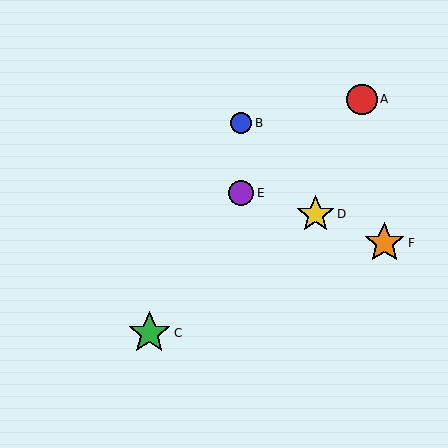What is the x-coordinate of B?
Object B is at x≈241.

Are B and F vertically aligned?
No, B is at x≈241 and F is at x≈384.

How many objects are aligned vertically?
2 objects (B, E) are aligned vertically.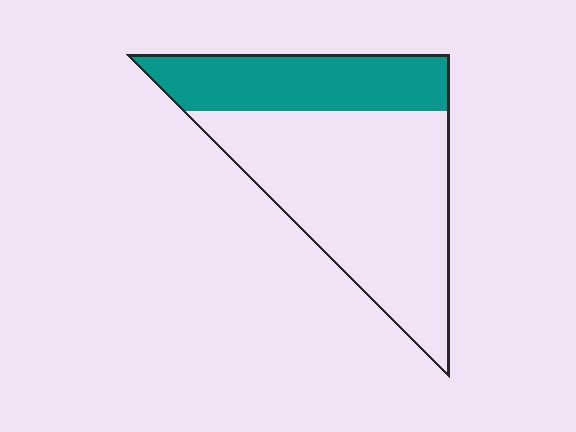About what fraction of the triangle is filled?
About one third (1/3).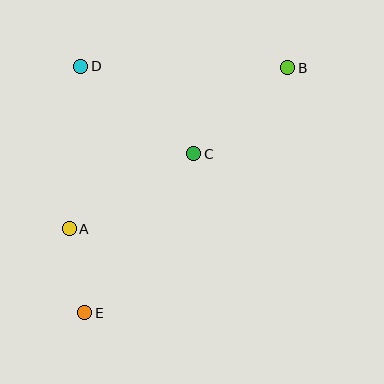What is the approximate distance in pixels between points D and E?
The distance between D and E is approximately 246 pixels.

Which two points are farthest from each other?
Points B and E are farthest from each other.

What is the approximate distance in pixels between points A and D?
The distance between A and D is approximately 162 pixels.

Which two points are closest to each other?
Points A and E are closest to each other.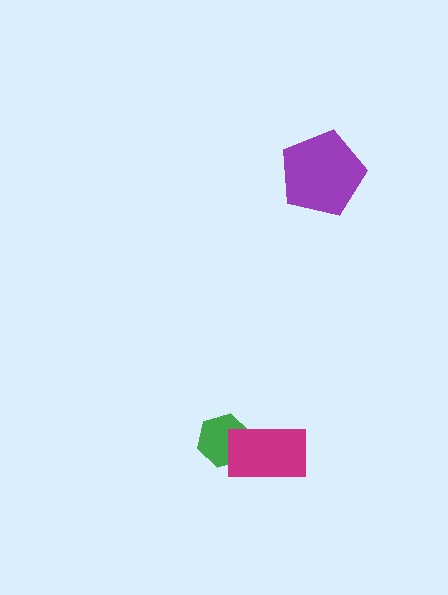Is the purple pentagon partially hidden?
No, no other shape covers it.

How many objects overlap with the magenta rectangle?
1 object overlaps with the magenta rectangle.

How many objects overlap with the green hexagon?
1 object overlaps with the green hexagon.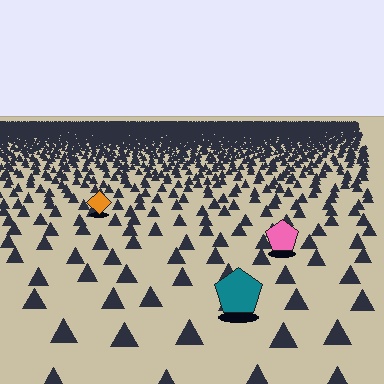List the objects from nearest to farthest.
From nearest to farthest: the teal pentagon, the pink pentagon, the orange diamond.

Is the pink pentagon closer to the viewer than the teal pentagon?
No. The teal pentagon is closer — you can tell from the texture gradient: the ground texture is coarser near it.